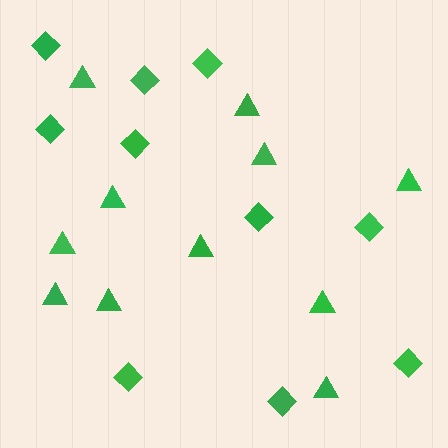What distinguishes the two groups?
There are 2 groups: one group of diamonds (10) and one group of triangles (11).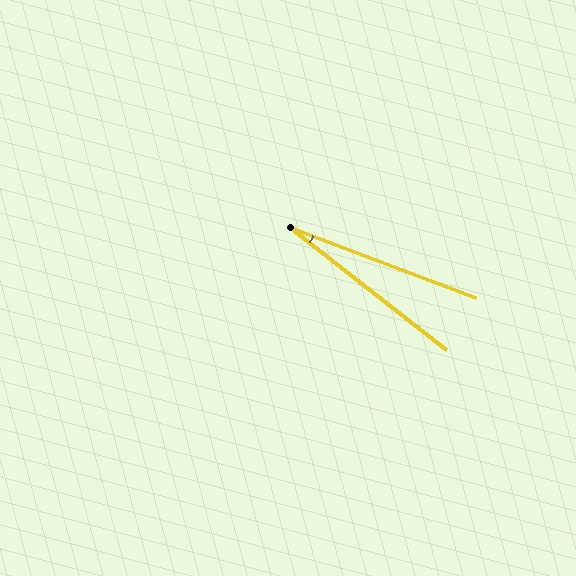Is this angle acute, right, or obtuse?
It is acute.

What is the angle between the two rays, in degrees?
Approximately 17 degrees.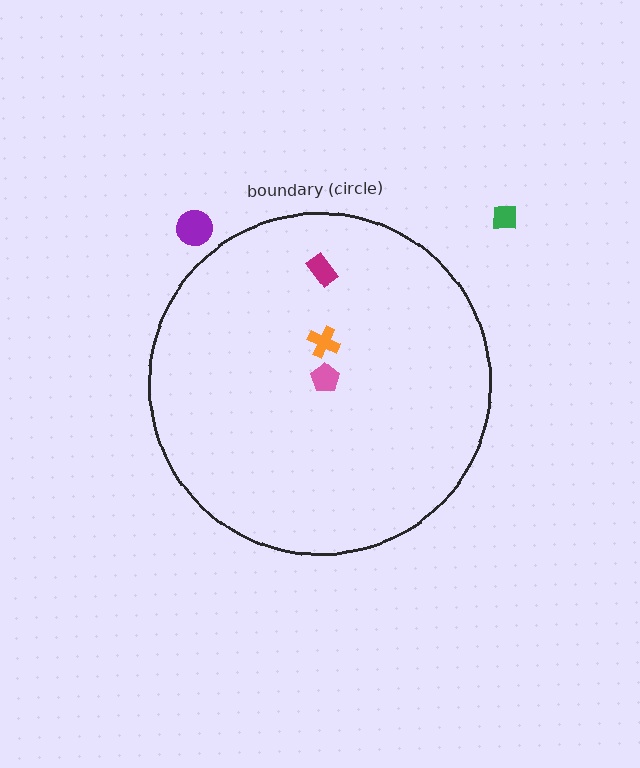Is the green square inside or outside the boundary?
Outside.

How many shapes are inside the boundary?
3 inside, 2 outside.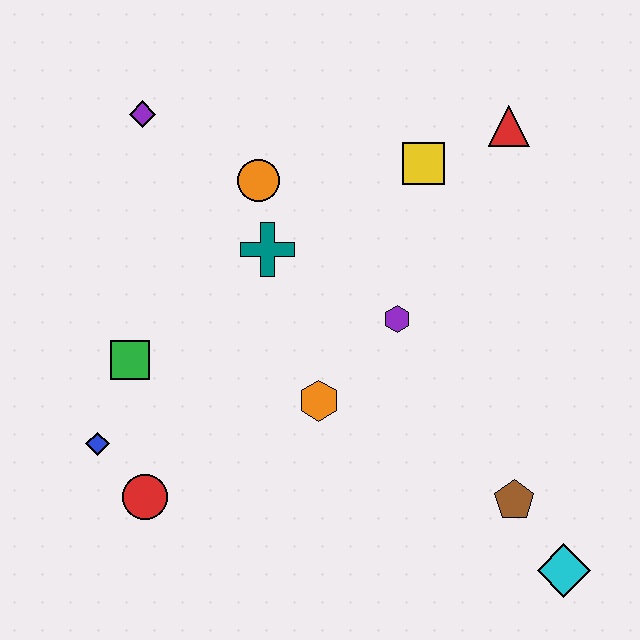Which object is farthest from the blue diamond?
The red triangle is farthest from the blue diamond.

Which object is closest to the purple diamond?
The orange circle is closest to the purple diamond.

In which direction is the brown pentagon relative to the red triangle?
The brown pentagon is below the red triangle.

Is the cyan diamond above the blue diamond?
No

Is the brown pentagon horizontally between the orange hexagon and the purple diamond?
No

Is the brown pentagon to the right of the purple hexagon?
Yes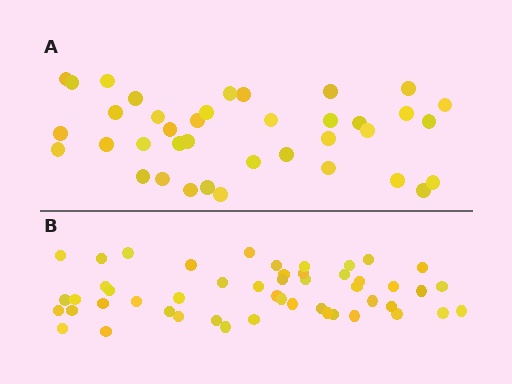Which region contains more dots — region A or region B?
Region B (the bottom region) has more dots.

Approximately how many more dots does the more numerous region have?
Region B has roughly 12 or so more dots than region A.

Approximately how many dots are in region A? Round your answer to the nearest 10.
About 40 dots. (The exact count is 38, which rounds to 40.)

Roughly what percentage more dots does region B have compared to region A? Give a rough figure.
About 30% more.